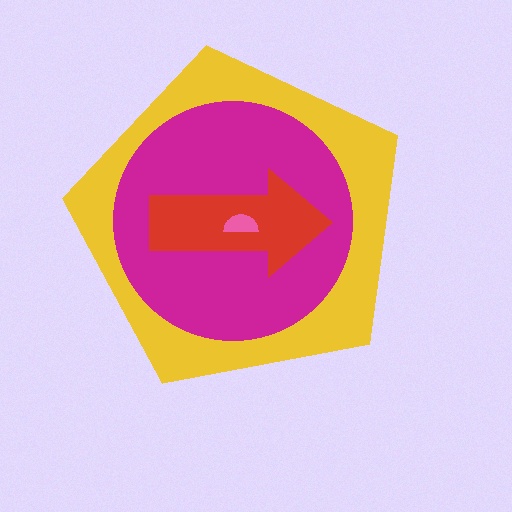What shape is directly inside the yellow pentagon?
The magenta circle.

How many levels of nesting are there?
4.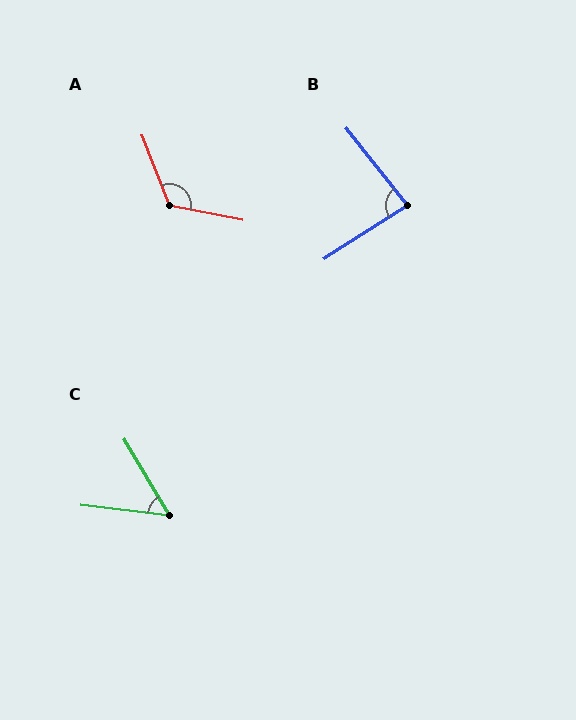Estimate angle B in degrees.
Approximately 84 degrees.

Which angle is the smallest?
C, at approximately 53 degrees.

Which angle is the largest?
A, at approximately 122 degrees.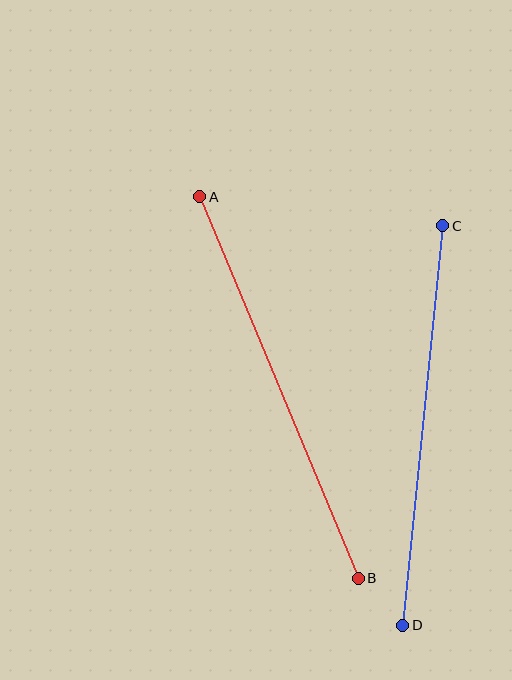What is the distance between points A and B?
The distance is approximately 413 pixels.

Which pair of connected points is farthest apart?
Points A and B are farthest apart.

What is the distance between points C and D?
The distance is approximately 401 pixels.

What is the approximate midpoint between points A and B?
The midpoint is at approximately (279, 388) pixels.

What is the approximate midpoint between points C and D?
The midpoint is at approximately (423, 426) pixels.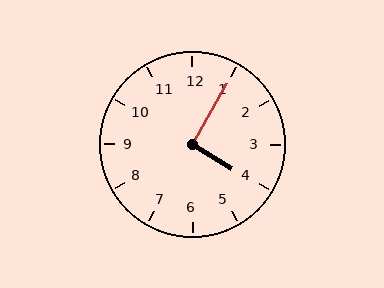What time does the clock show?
4:05.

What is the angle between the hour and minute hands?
Approximately 92 degrees.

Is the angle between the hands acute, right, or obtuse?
It is right.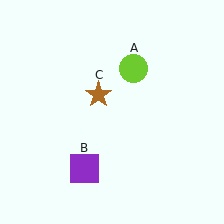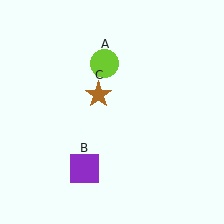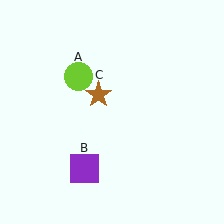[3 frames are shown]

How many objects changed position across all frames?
1 object changed position: lime circle (object A).